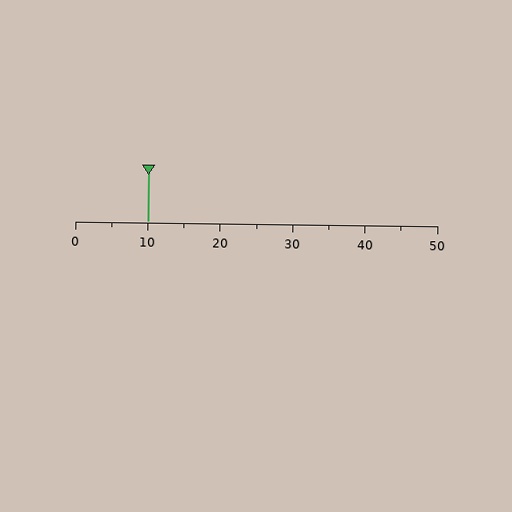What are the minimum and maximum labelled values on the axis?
The axis runs from 0 to 50.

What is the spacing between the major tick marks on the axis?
The major ticks are spaced 10 apart.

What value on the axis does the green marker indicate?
The marker indicates approximately 10.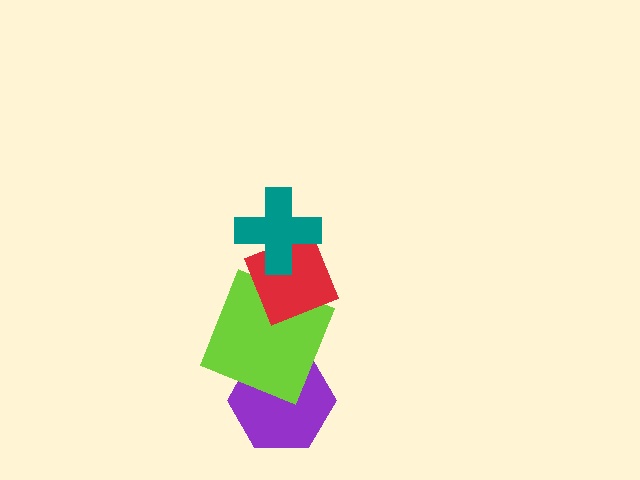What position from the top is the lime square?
The lime square is 3rd from the top.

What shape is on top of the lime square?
The red diamond is on top of the lime square.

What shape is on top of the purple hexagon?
The lime square is on top of the purple hexagon.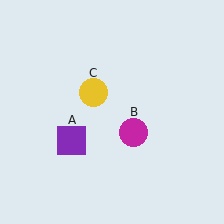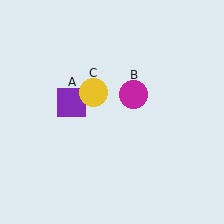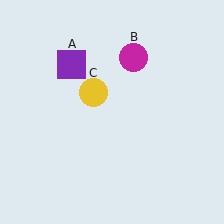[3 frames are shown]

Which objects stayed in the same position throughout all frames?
Yellow circle (object C) remained stationary.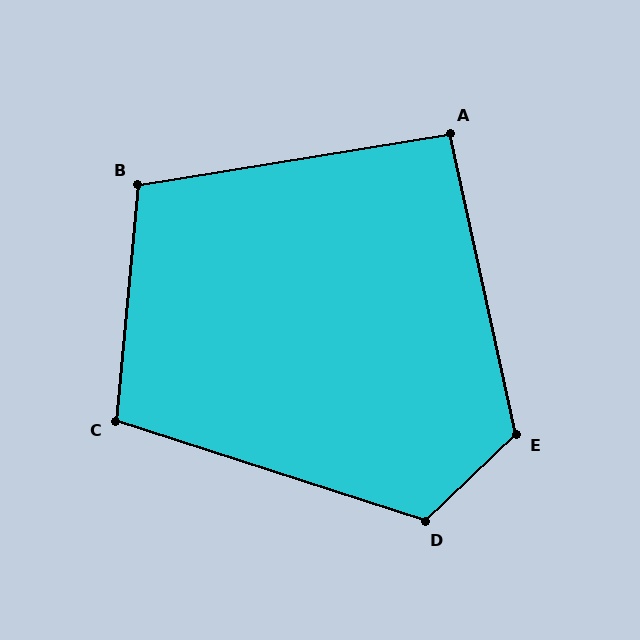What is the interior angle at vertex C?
Approximately 103 degrees (obtuse).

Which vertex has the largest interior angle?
E, at approximately 121 degrees.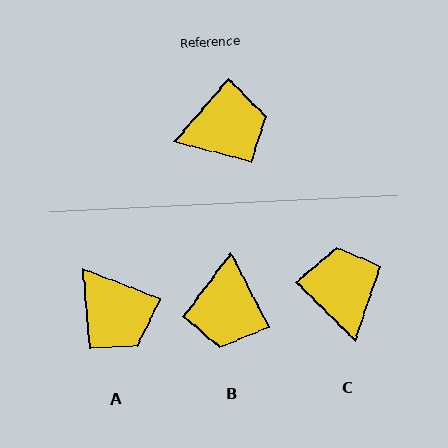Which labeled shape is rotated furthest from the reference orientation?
B, about 112 degrees away.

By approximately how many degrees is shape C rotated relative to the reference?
Approximately 86 degrees counter-clockwise.